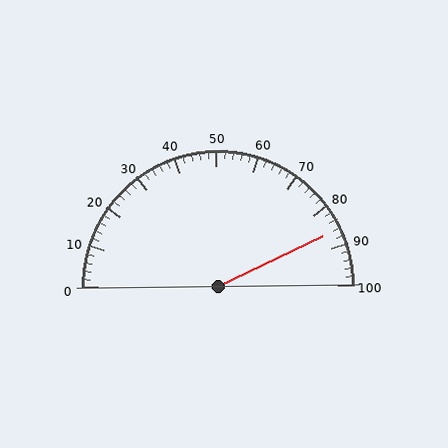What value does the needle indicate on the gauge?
The needle indicates approximately 86.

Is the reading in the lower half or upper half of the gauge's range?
The reading is in the upper half of the range (0 to 100).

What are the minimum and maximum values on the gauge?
The gauge ranges from 0 to 100.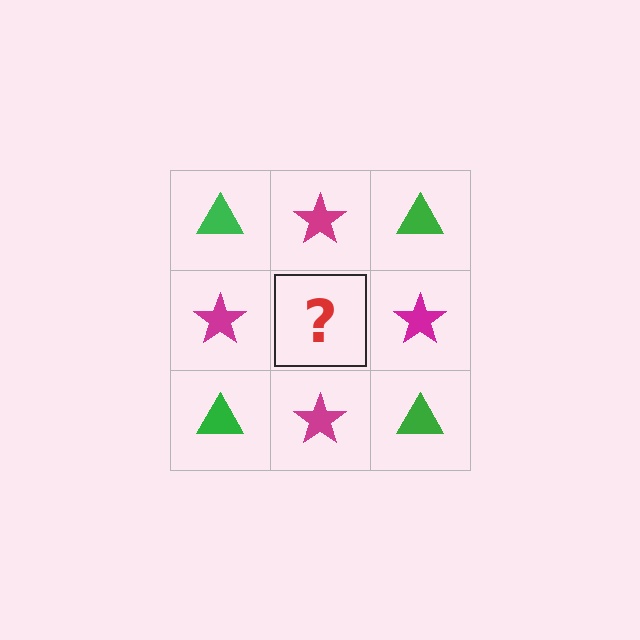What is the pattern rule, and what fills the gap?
The rule is that it alternates green triangle and magenta star in a checkerboard pattern. The gap should be filled with a green triangle.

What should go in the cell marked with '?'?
The missing cell should contain a green triangle.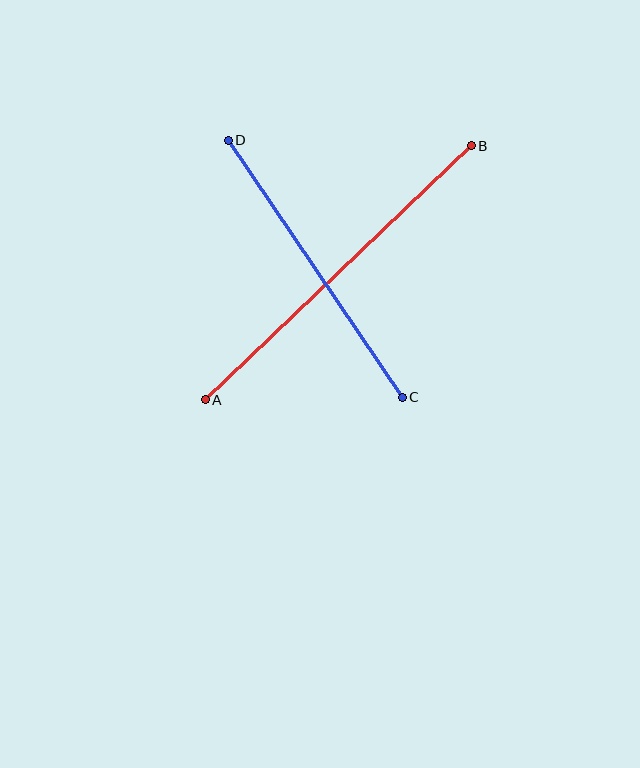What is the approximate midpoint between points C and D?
The midpoint is at approximately (315, 269) pixels.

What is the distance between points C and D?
The distance is approximately 310 pixels.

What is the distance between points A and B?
The distance is approximately 368 pixels.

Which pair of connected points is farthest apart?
Points A and B are farthest apart.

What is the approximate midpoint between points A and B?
The midpoint is at approximately (338, 273) pixels.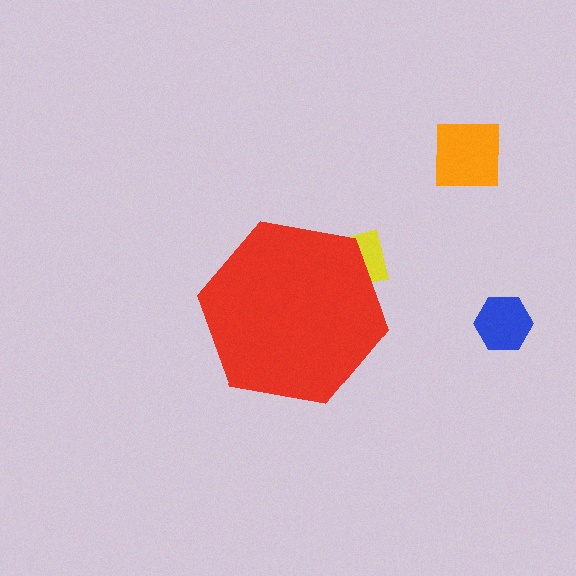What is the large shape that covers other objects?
A red hexagon.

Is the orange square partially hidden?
No, the orange square is fully visible.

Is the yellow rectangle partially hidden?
Yes, the yellow rectangle is partially hidden behind the red hexagon.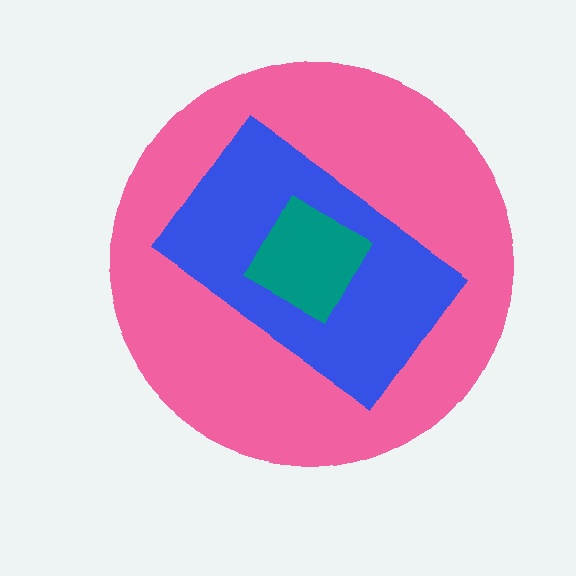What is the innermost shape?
The teal diamond.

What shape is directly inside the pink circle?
The blue rectangle.